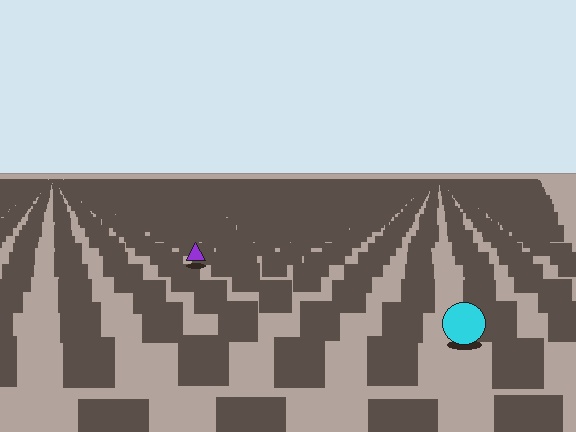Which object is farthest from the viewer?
The purple triangle is farthest from the viewer. It appears smaller and the ground texture around it is denser.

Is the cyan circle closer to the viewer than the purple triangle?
Yes. The cyan circle is closer — you can tell from the texture gradient: the ground texture is coarser near it.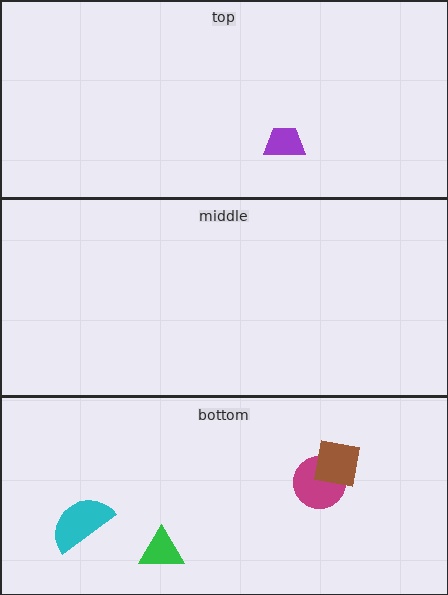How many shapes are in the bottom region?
4.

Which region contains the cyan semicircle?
The bottom region.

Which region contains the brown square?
The bottom region.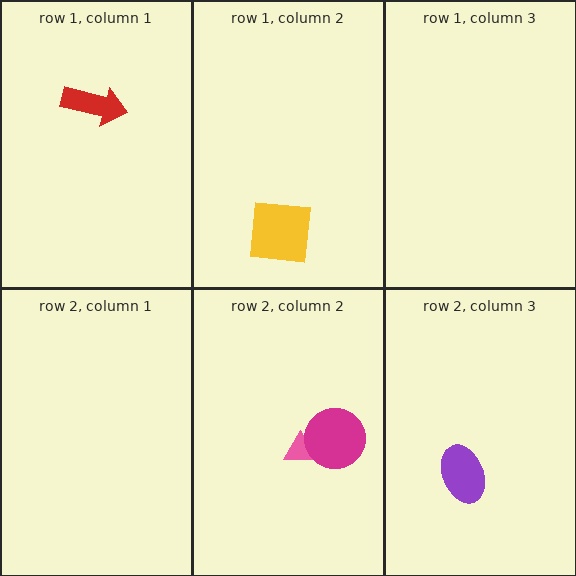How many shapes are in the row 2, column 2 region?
2.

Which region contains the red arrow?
The row 1, column 1 region.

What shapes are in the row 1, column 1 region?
The red arrow.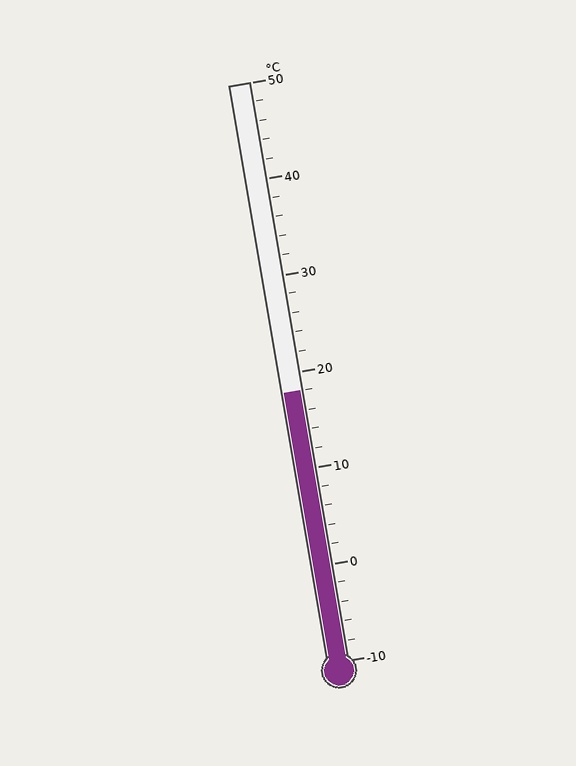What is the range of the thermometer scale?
The thermometer scale ranges from -10°C to 50°C.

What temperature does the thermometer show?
The thermometer shows approximately 18°C.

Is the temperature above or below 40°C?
The temperature is below 40°C.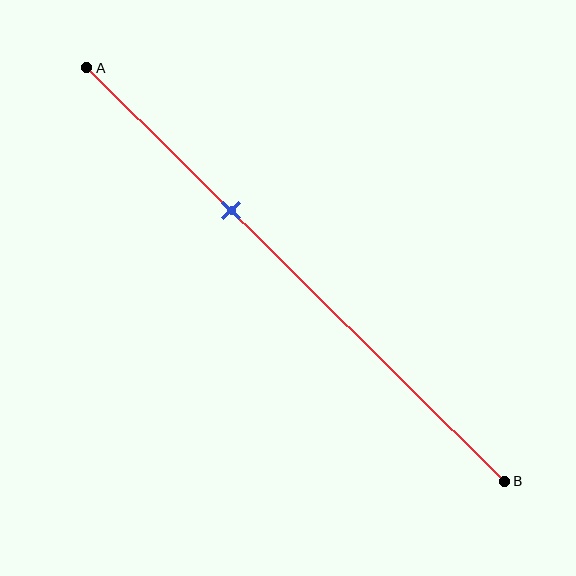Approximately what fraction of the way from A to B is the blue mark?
The blue mark is approximately 35% of the way from A to B.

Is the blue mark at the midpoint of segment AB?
No, the mark is at about 35% from A, not at the 50% midpoint.